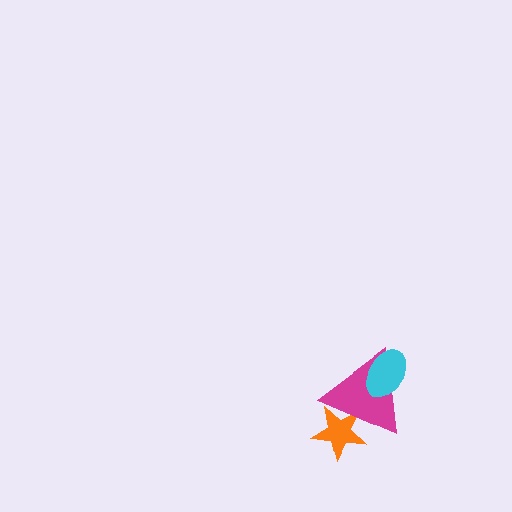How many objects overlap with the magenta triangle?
2 objects overlap with the magenta triangle.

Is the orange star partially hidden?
Yes, it is partially covered by another shape.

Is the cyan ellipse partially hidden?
No, no other shape covers it.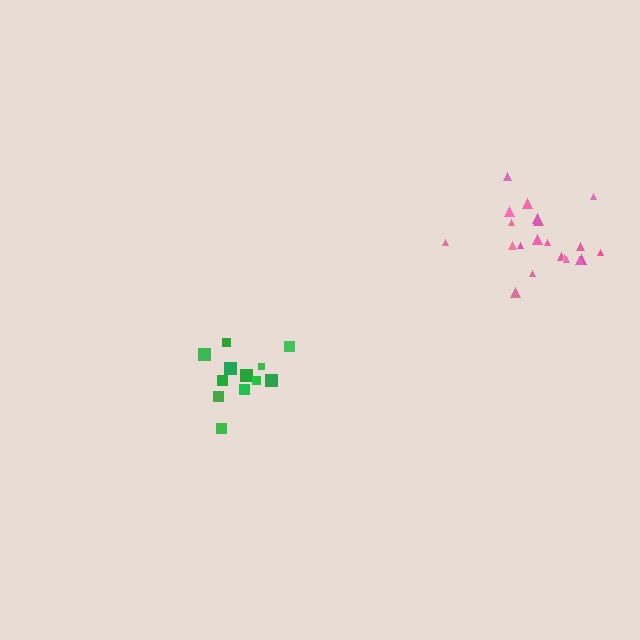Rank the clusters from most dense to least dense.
pink, green.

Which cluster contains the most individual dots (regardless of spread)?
Pink (21).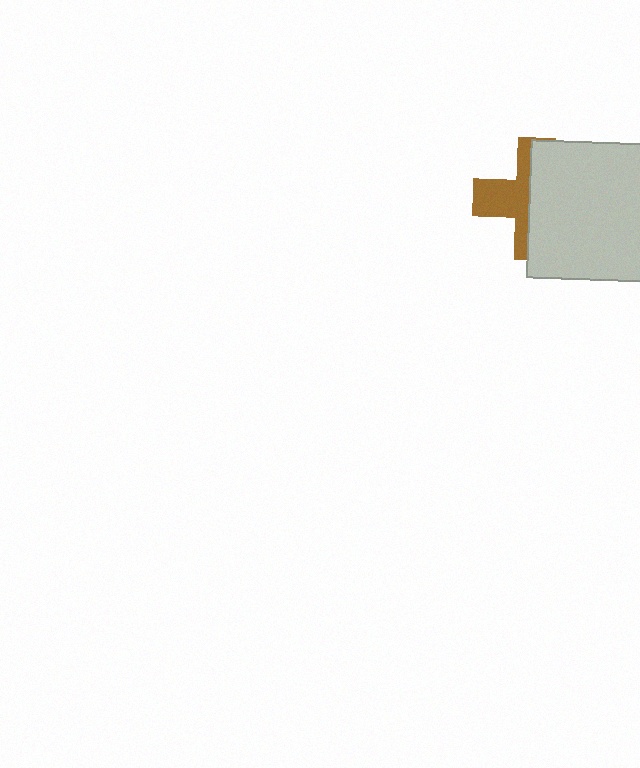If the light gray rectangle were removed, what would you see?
You would see the complete brown cross.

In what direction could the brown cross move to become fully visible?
The brown cross could move left. That would shift it out from behind the light gray rectangle entirely.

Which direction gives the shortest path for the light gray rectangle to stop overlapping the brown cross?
Moving right gives the shortest separation.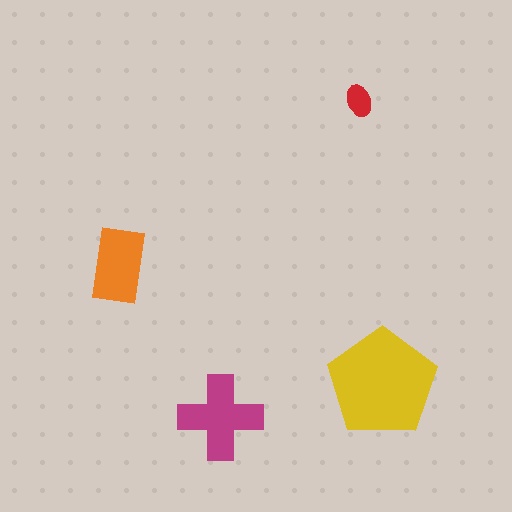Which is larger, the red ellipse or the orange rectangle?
The orange rectangle.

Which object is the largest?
The yellow pentagon.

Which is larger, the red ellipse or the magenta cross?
The magenta cross.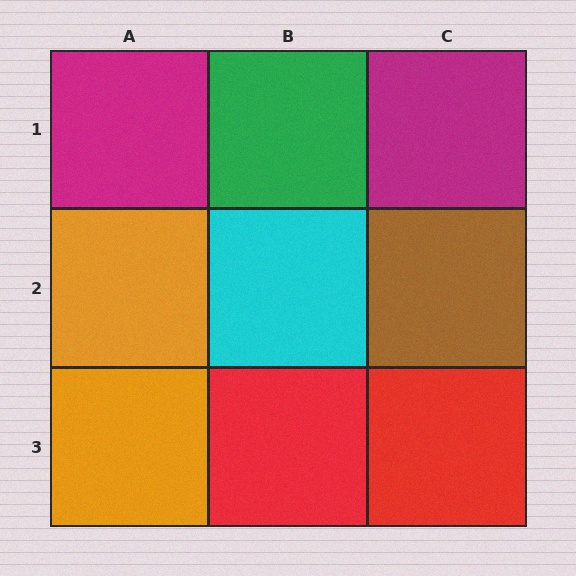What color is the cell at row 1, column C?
Magenta.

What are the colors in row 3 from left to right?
Orange, red, red.